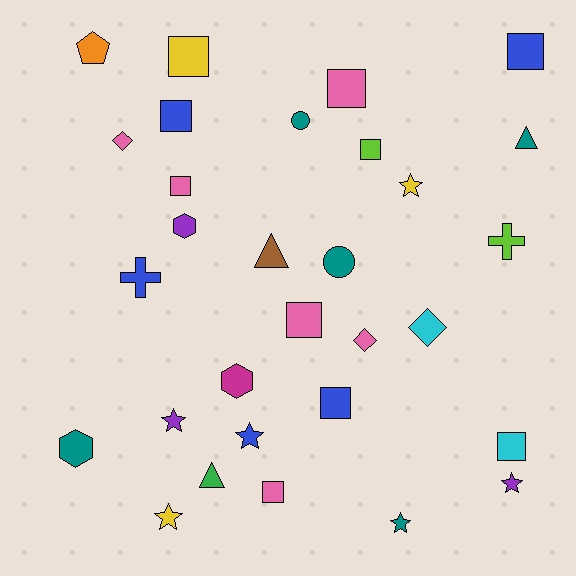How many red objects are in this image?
There are no red objects.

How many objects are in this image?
There are 30 objects.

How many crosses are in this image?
There are 2 crosses.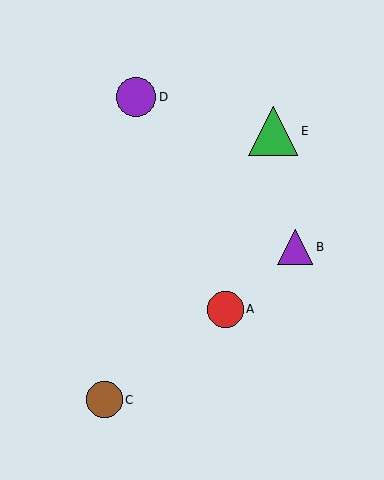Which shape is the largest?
The green triangle (labeled E) is the largest.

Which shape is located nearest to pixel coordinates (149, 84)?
The purple circle (labeled D) at (136, 97) is nearest to that location.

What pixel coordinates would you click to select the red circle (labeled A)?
Click at (225, 309) to select the red circle A.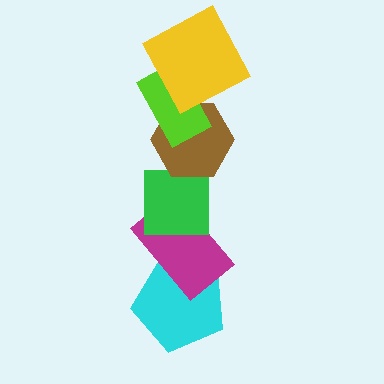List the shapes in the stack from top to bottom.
From top to bottom: the yellow square, the lime rectangle, the brown hexagon, the green square, the magenta rectangle, the cyan pentagon.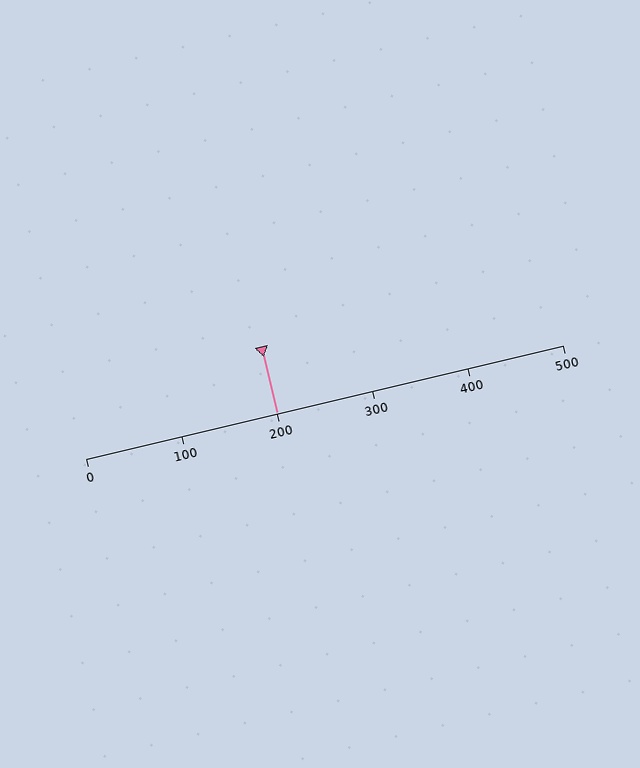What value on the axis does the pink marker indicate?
The marker indicates approximately 200.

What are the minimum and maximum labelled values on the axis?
The axis runs from 0 to 500.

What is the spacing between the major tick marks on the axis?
The major ticks are spaced 100 apart.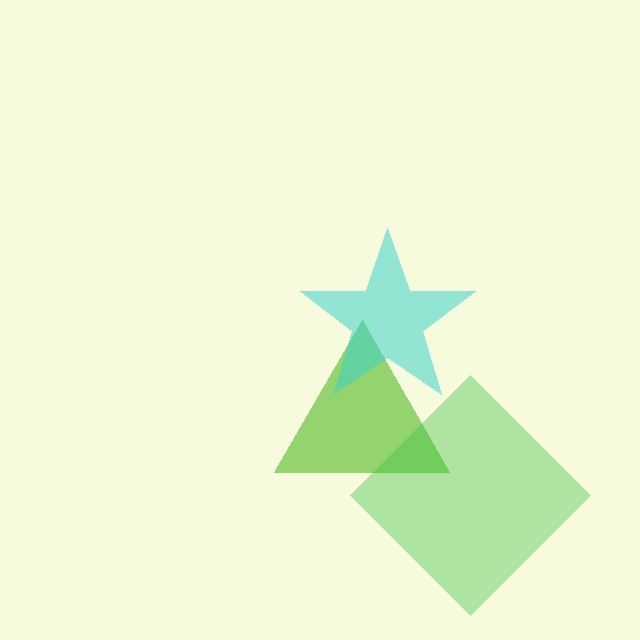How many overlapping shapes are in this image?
There are 3 overlapping shapes in the image.